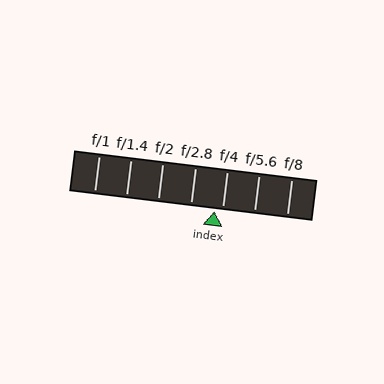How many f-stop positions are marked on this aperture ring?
There are 7 f-stop positions marked.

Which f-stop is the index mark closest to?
The index mark is closest to f/4.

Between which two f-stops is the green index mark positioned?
The index mark is between f/2.8 and f/4.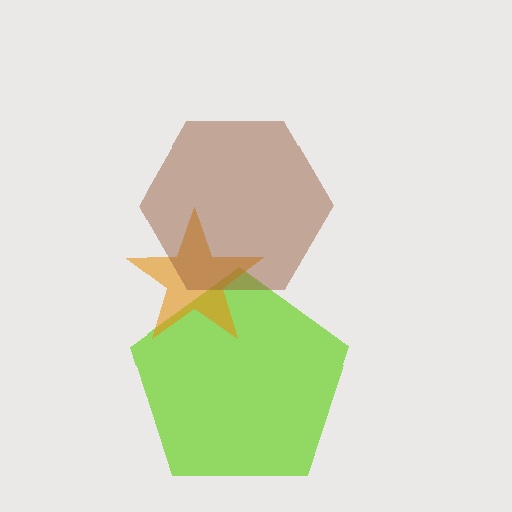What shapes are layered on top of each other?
The layered shapes are: a lime pentagon, an orange star, a brown hexagon.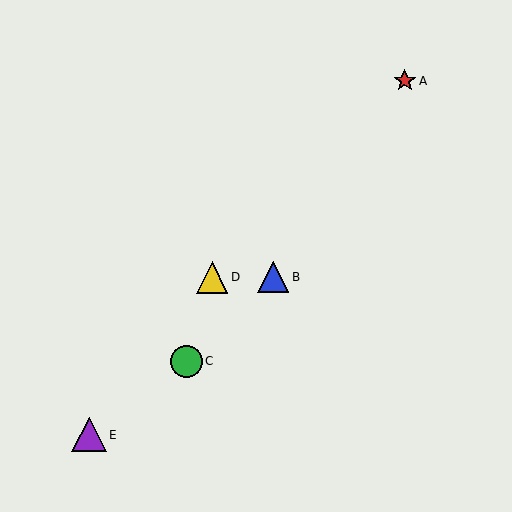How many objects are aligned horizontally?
2 objects (B, D) are aligned horizontally.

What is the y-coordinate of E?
Object E is at y≈435.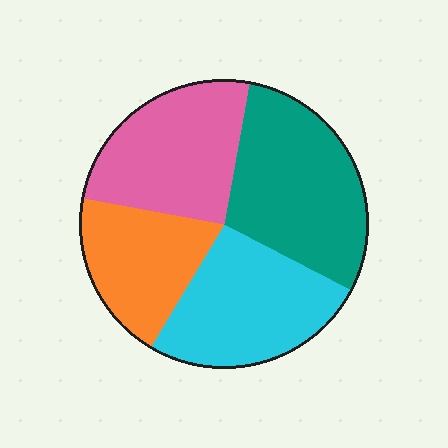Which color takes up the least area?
Orange, at roughly 20%.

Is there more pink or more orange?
Pink.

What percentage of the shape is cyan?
Cyan takes up about one quarter (1/4) of the shape.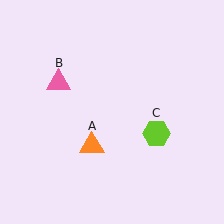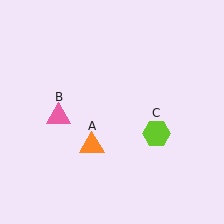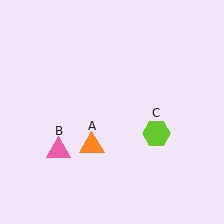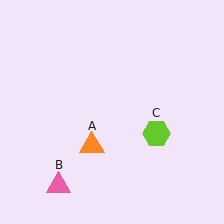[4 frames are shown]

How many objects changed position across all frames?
1 object changed position: pink triangle (object B).